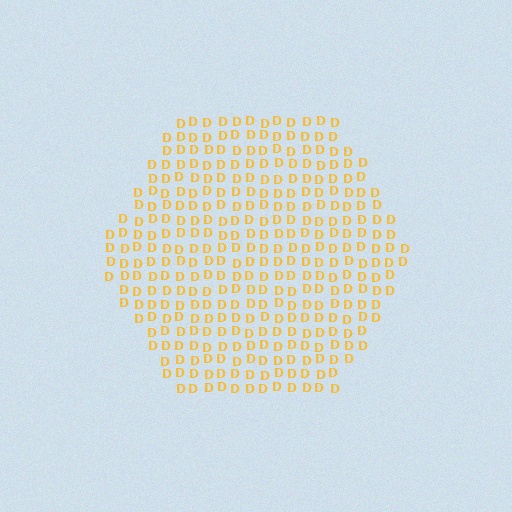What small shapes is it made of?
It is made of small letter D's.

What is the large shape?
The large shape is a hexagon.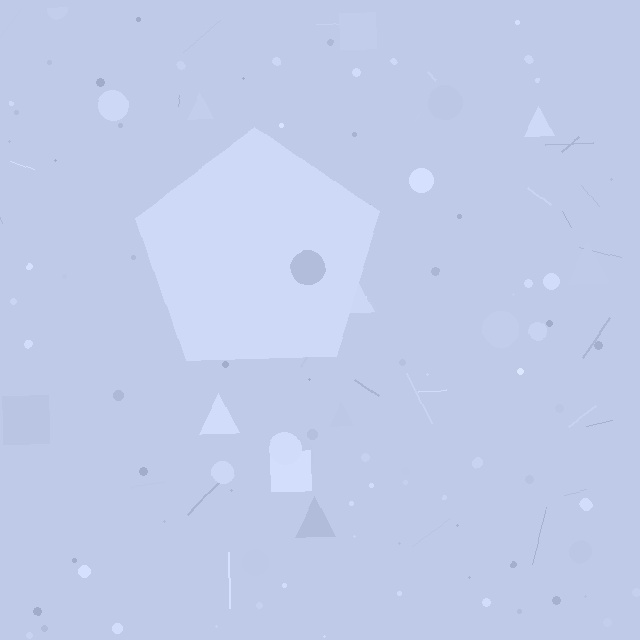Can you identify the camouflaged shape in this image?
The camouflaged shape is a pentagon.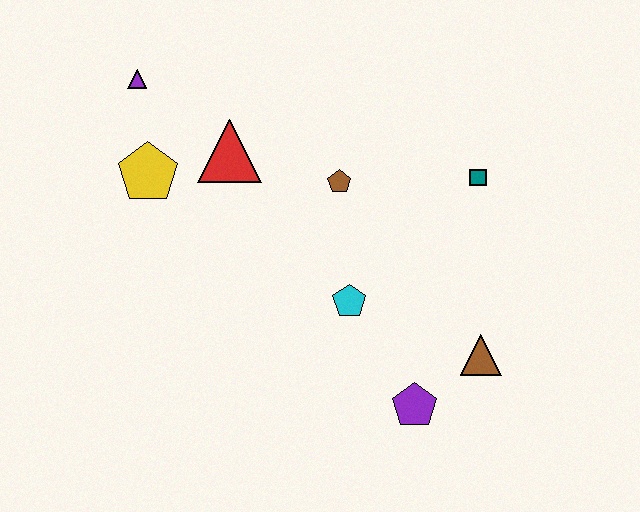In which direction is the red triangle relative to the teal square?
The red triangle is to the left of the teal square.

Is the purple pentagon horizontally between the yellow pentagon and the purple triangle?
No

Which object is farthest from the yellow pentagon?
The brown triangle is farthest from the yellow pentagon.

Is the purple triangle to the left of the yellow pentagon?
Yes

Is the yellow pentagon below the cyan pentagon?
No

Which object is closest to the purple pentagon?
The brown triangle is closest to the purple pentagon.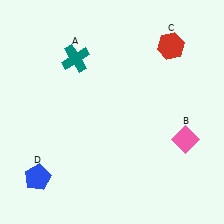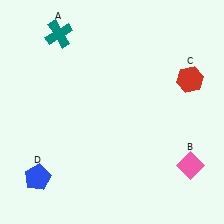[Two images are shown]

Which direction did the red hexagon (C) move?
The red hexagon (C) moved down.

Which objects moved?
The objects that moved are: the teal cross (A), the pink diamond (B), the red hexagon (C).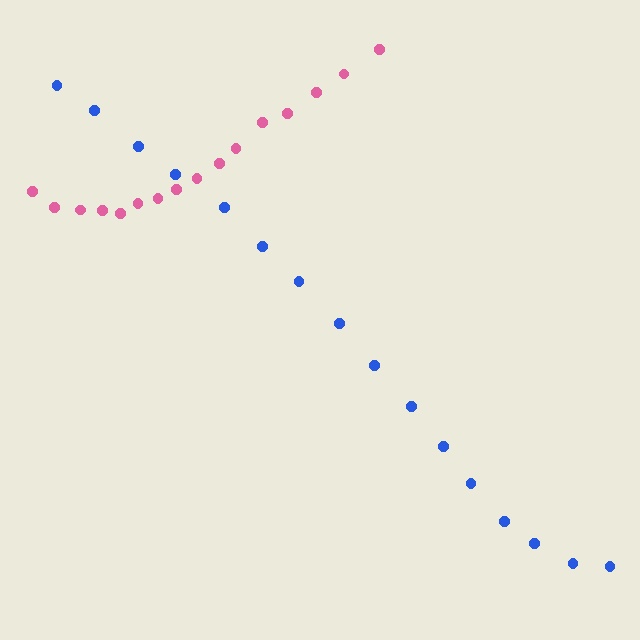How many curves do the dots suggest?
There are 2 distinct paths.